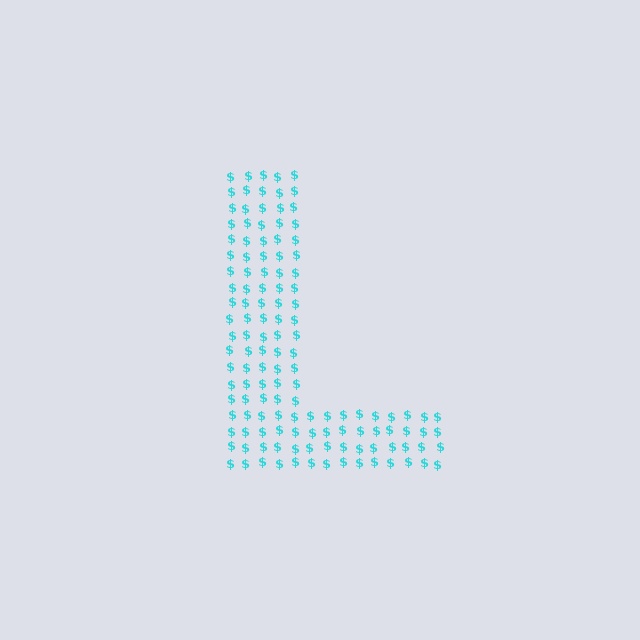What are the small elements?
The small elements are dollar signs.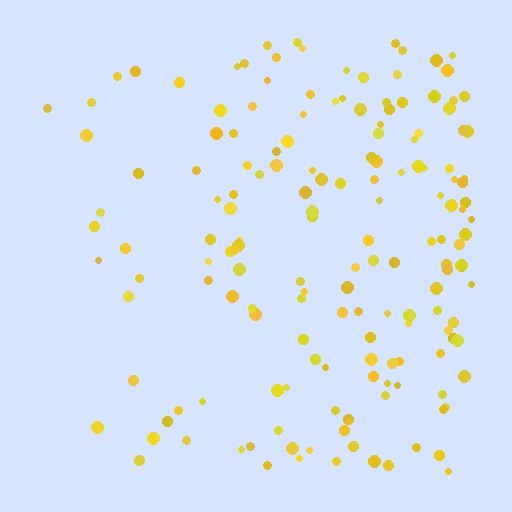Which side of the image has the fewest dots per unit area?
The left.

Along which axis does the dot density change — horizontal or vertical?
Horizontal.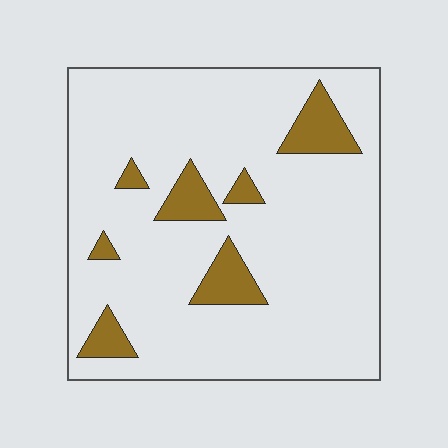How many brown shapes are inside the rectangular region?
7.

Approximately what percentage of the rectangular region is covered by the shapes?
Approximately 10%.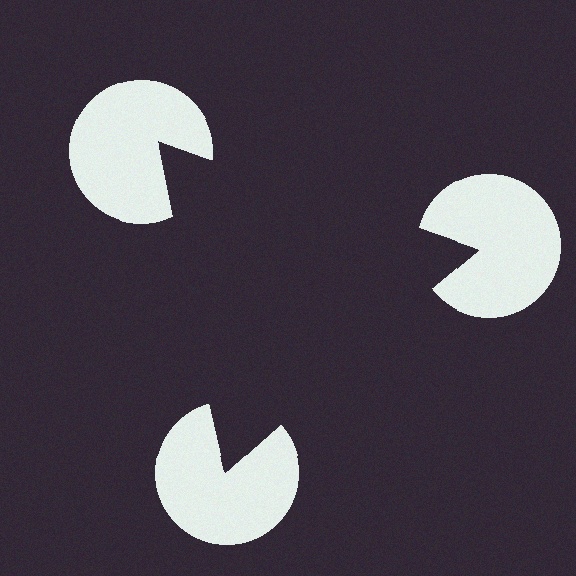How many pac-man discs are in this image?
There are 3 — one at each vertex of the illusory triangle.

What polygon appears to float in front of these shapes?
An illusory triangle — its edges are inferred from the aligned wedge cuts in the pac-man discs, not physically drawn.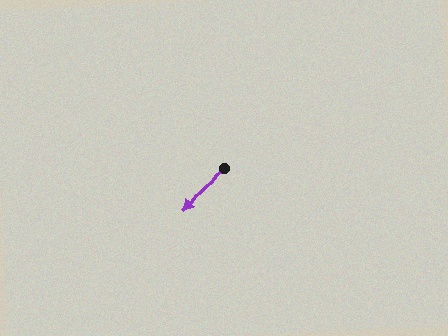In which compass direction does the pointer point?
Southwest.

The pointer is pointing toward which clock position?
Roughly 8 o'clock.